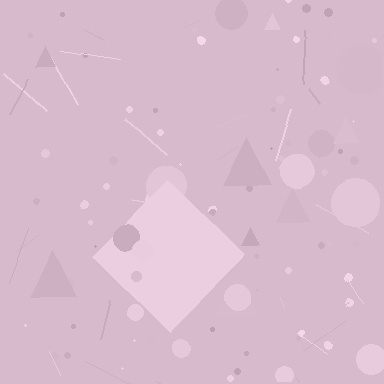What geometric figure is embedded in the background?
A diamond is embedded in the background.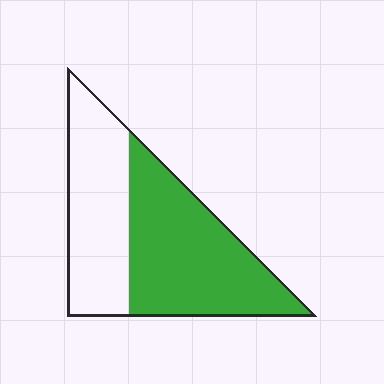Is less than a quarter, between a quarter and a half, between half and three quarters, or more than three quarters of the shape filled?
Between half and three quarters.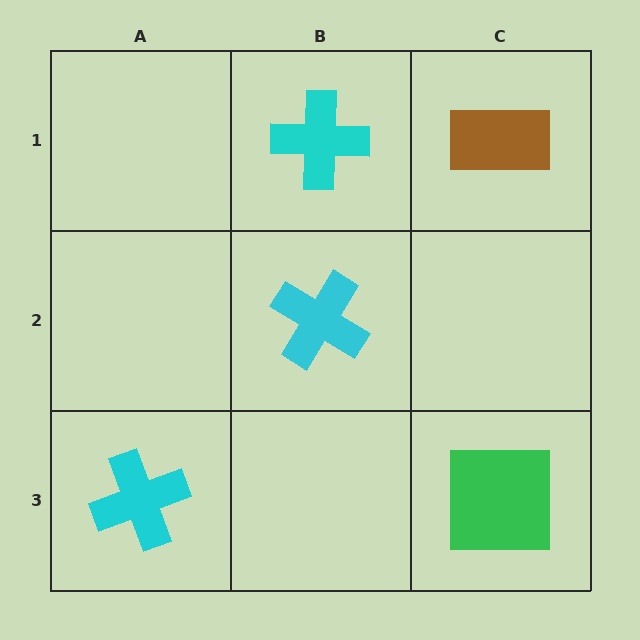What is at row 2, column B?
A cyan cross.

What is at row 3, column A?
A cyan cross.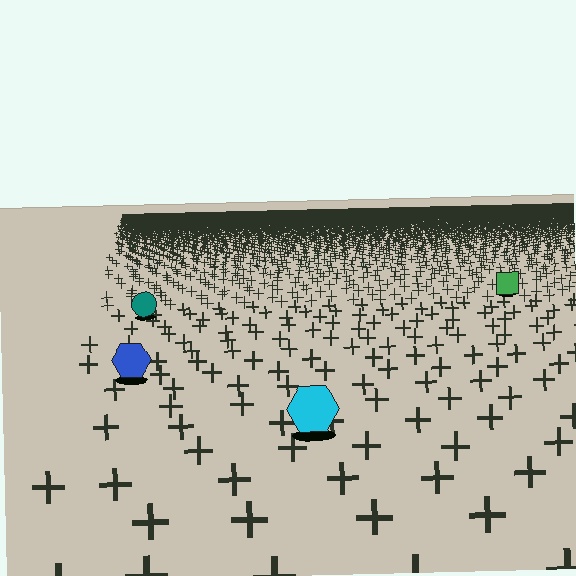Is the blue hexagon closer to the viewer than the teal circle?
Yes. The blue hexagon is closer — you can tell from the texture gradient: the ground texture is coarser near it.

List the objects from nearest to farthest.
From nearest to farthest: the cyan hexagon, the blue hexagon, the teal circle, the green square.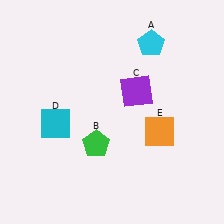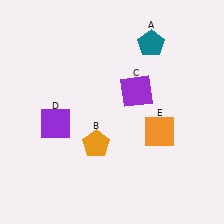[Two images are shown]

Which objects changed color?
A changed from cyan to teal. B changed from green to orange. D changed from cyan to purple.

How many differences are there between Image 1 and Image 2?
There are 3 differences between the two images.